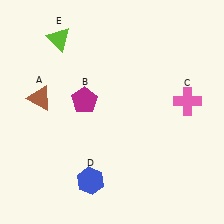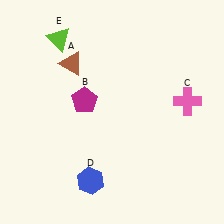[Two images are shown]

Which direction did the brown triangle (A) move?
The brown triangle (A) moved up.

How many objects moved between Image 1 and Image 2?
1 object moved between the two images.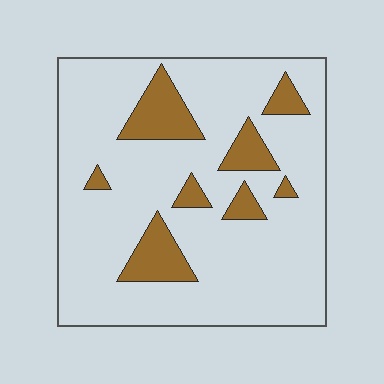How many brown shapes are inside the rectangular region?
8.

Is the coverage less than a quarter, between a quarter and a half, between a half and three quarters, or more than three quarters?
Less than a quarter.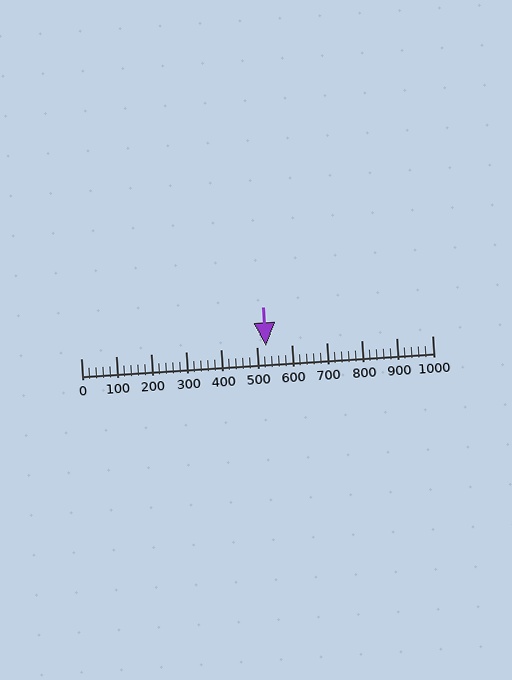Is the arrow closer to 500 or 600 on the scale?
The arrow is closer to 500.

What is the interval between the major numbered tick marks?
The major tick marks are spaced 100 units apart.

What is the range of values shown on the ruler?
The ruler shows values from 0 to 1000.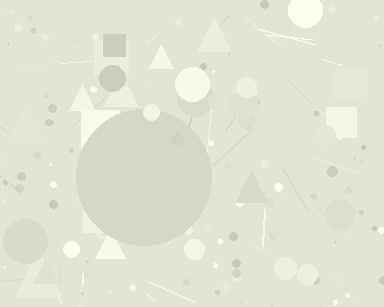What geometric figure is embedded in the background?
A circle is embedded in the background.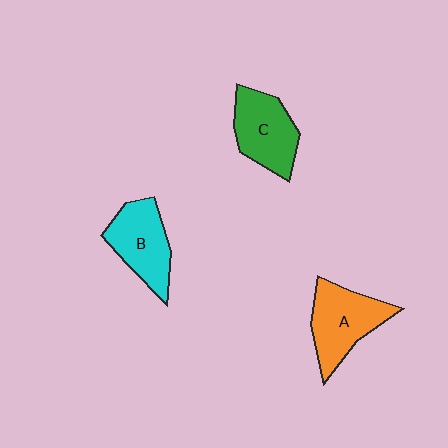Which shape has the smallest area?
Shape B (cyan).